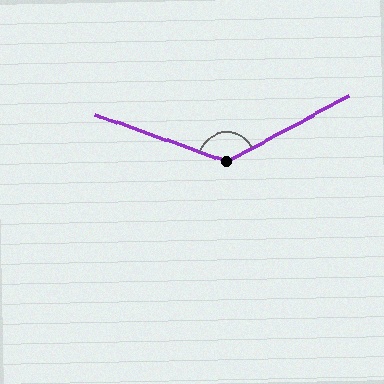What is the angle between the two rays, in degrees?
Approximately 132 degrees.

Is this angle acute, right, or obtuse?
It is obtuse.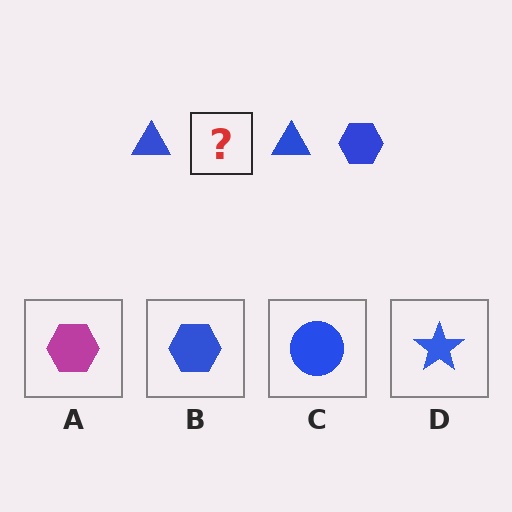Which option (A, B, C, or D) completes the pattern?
B.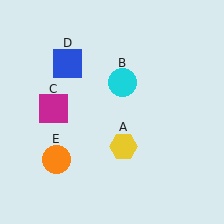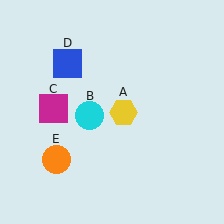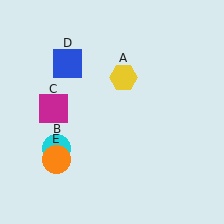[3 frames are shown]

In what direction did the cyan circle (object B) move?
The cyan circle (object B) moved down and to the left.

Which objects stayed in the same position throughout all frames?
Magenta square (object C) and blue square (object D) and orange circle (object E) remained stationary.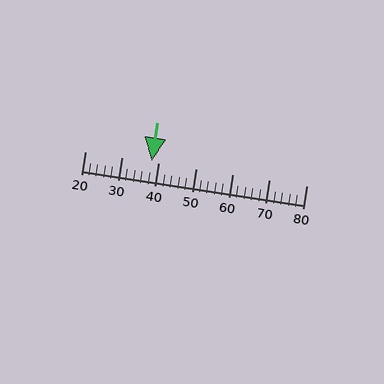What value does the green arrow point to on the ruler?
The green arrow points to approximately 38.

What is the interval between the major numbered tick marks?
The major tick marks are spaced 10 units apart.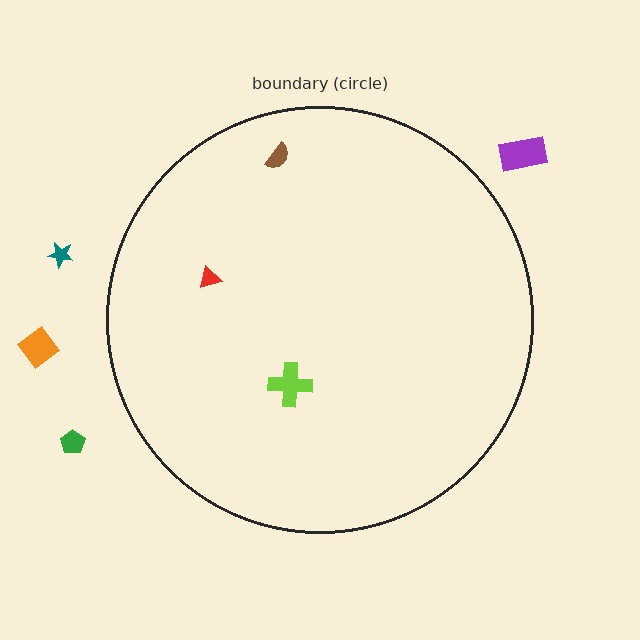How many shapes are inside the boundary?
3 inside, 4 outside.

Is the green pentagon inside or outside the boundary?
Outside.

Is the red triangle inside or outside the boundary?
Inside.